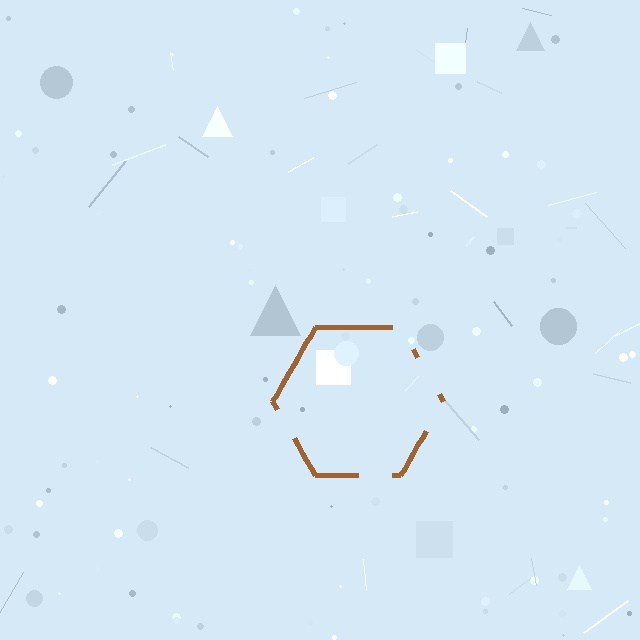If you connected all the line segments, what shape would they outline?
They would outline a hexagon.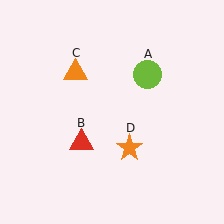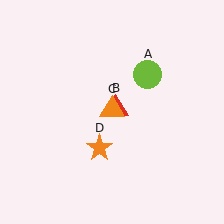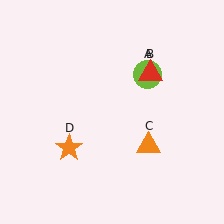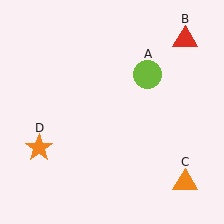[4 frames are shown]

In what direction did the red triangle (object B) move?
The red triangle (object B) moved up and to the right.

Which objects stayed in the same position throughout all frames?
Lime circle (object A) remained stationary.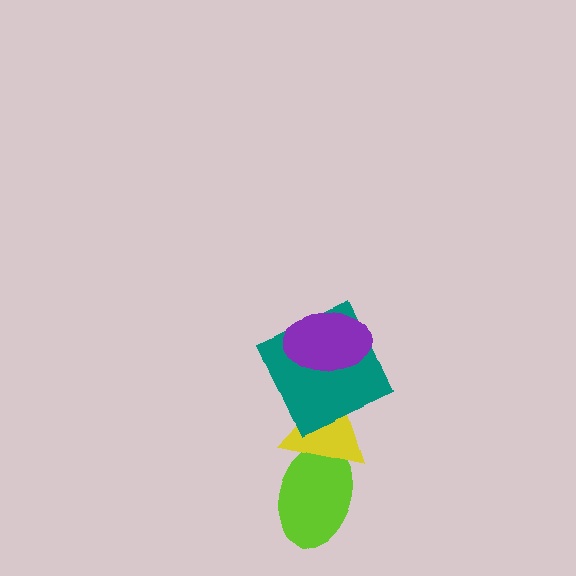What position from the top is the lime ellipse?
The lime ellipse is 4th from the top.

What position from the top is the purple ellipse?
The purple ellipse is 1st from the top.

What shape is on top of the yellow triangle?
The teal square is on top of the yellow triangle.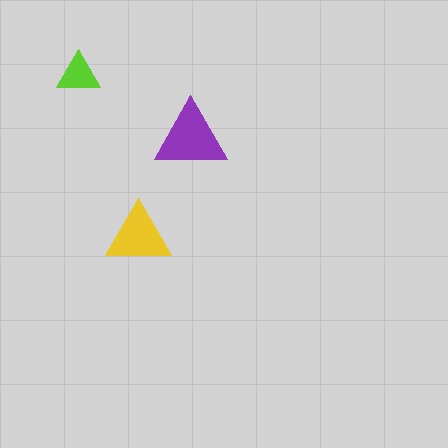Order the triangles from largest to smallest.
the purple one, the yellow one, the lime one.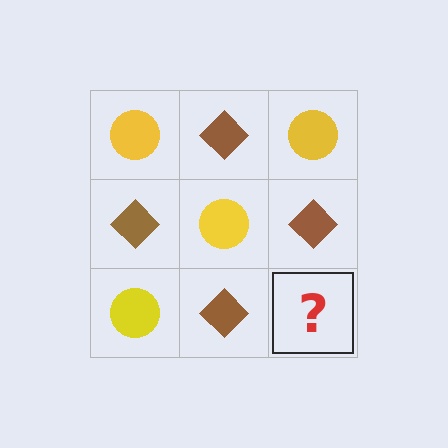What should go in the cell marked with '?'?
The missing cell should contain a yellow circle.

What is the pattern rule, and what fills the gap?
The rule is that it alternates yellow circle and brown diamond in a checkerboard pattern. The gap should be filled with a yellow circle.